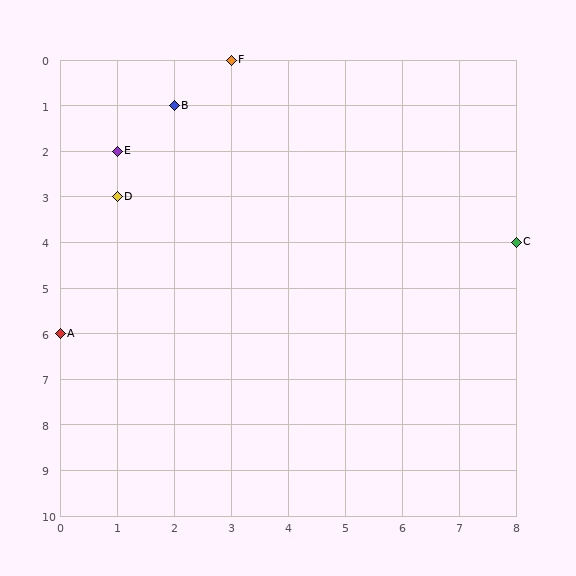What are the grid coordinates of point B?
Point B is at grid coordinates (2, 1).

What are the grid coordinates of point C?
Point C is at grid coordinates (8, 4).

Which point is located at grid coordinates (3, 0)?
Point F is at (3, 0).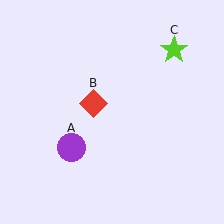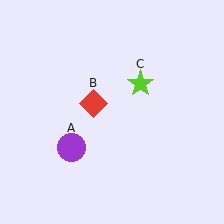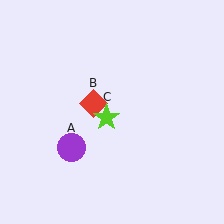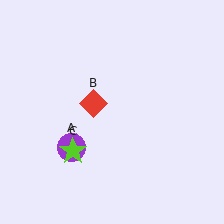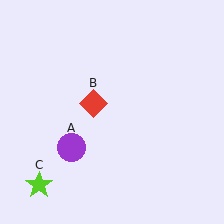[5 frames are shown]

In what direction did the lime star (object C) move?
The lime star (object C) moved down and to the left.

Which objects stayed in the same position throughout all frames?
Purple circle (object A) and red diamond (object B) remained stationary.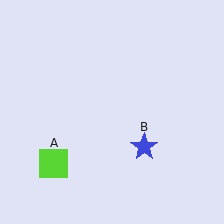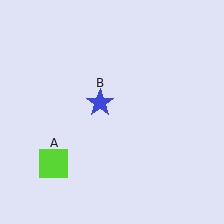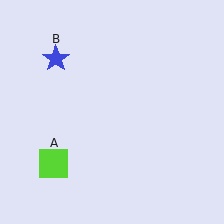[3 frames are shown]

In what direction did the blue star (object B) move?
The blue star (object B) moved up and to the left.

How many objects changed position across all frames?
1 object changed position: blue star (object B).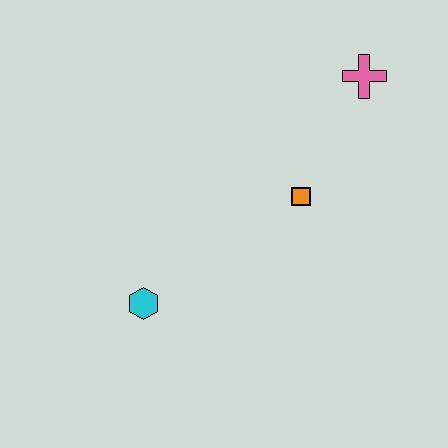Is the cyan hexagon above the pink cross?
No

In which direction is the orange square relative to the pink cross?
The orange square is below the pink cross.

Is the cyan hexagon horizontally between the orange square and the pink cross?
No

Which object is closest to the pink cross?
The orange square is closest to the pink cross.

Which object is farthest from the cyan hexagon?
The pink cross is farthest from the cyan hexagon.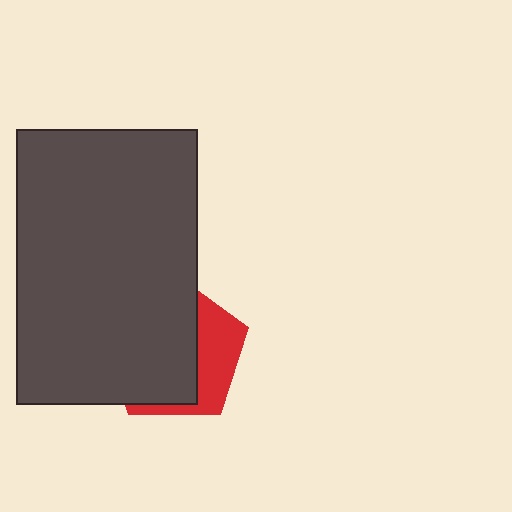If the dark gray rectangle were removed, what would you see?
You would see the complete red pentagon.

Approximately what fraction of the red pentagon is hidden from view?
Roughly 66% of the red pentagon is hidden behind the dark gray rectangle.